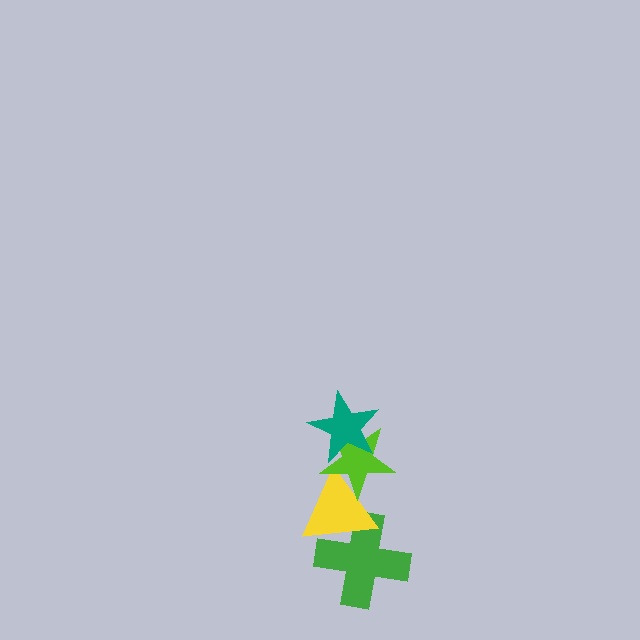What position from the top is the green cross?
The green cross is 4th from the top.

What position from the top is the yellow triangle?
The yellow triangle is 3rd from the top.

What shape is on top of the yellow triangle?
The lime star is on top of the yellow triangle.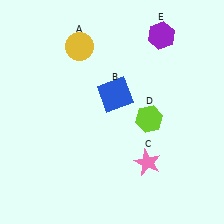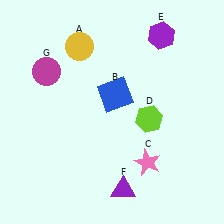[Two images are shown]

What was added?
A purple triangle (F), a magenta circle (G) were added in Image 2.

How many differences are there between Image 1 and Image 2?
There are 2 differences between the two images.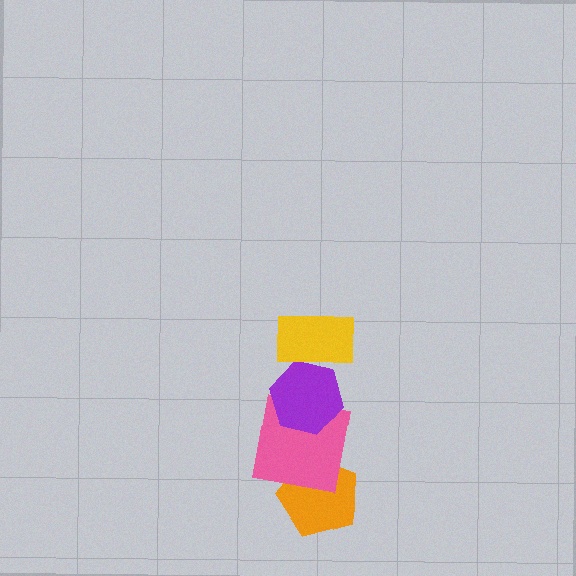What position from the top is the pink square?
The pink square is 3rd from the top.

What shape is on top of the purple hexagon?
The yellow rectangle is on top of the purple hexagon.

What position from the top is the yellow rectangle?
The yellow rectangle is 1st from the top.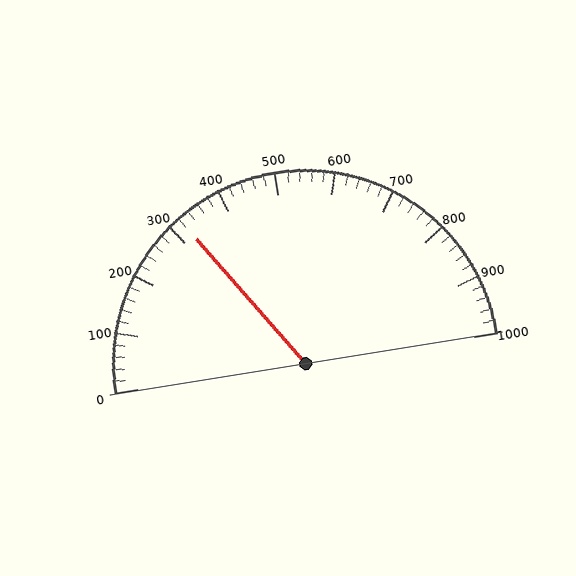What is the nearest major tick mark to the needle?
The nearest major tick mark is 300.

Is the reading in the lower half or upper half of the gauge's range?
The reading is in the lower half of the range (0 to 1000).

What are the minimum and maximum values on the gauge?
The gauge ranges from 0 to 1000.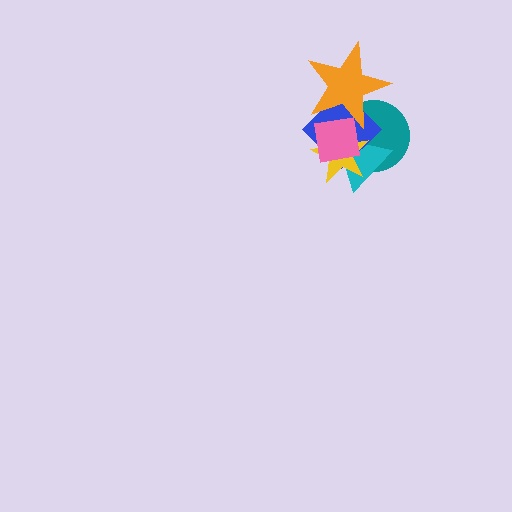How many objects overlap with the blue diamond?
5 objects overlap with the blue diamond.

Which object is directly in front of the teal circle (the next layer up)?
The cyan triangle is directly in front of the teal circle.